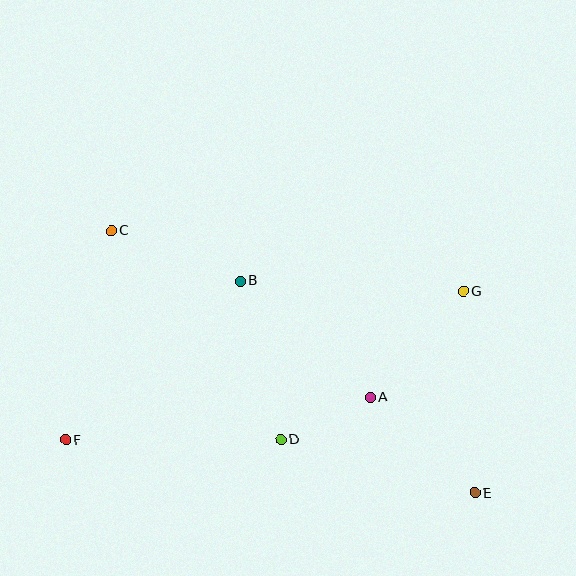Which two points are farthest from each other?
Points C and E are farthest from each other.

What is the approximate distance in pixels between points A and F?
The distance between A and F is approximately 308 pixels.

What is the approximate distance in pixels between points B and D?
The distance between B and D is approximately 164 pixels.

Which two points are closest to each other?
Points A and D are closest to each other.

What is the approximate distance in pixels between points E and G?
The distance between E and G is approximately 202 pixels.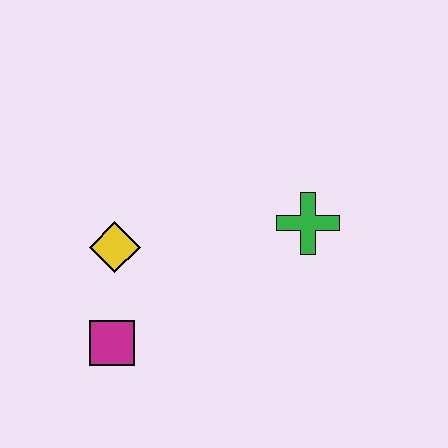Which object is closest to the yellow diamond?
The magenta square is closest to the yellow diamond.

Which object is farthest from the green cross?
The magenta square is farthest from the green cross.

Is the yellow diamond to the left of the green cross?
Yes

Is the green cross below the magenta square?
No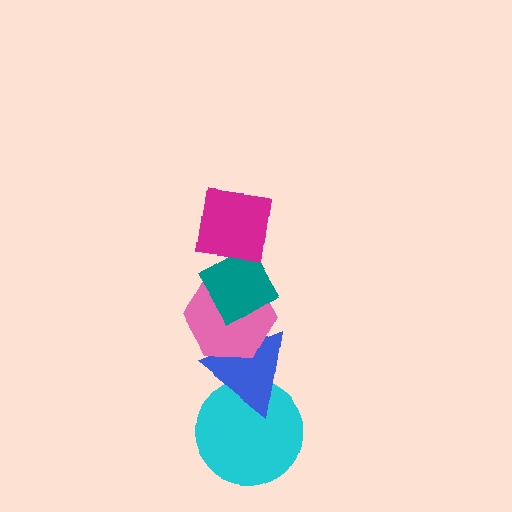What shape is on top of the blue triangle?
The pink hexagon is on top of the blue triangle.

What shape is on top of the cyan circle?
The blue triangle is on top of the cyan circle.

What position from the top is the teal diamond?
The teal diamond is 2nd from the top.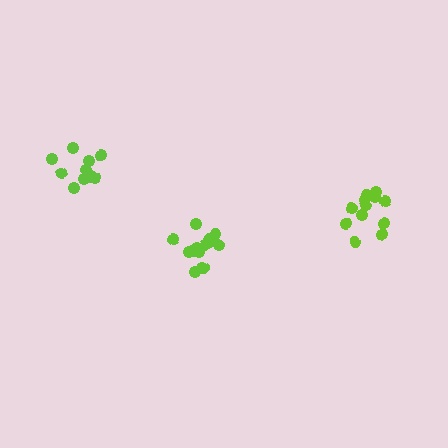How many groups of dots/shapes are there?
There are 3 groups.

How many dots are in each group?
Group 1: 13 dots, Group 2: 14 dots, Group 3: 11 dots (38 total).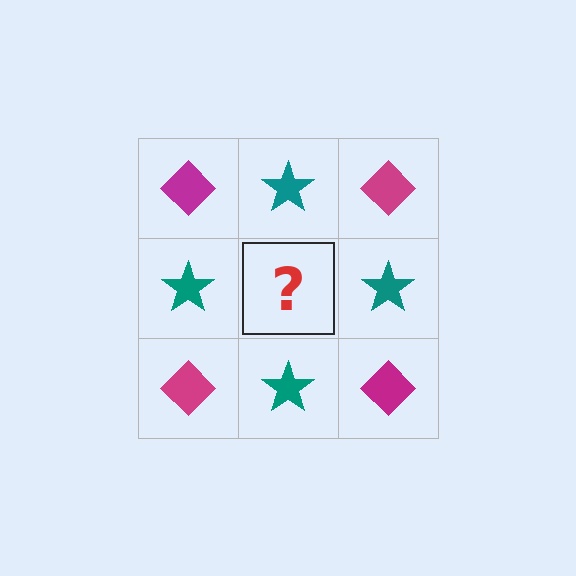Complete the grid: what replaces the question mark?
The question mark should be replaced with a magenta diamond.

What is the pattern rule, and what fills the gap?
The rule is that it alternates magenta diamond and teal star in a checkerboard pattern. The gap should be filled with a magenta diamond.